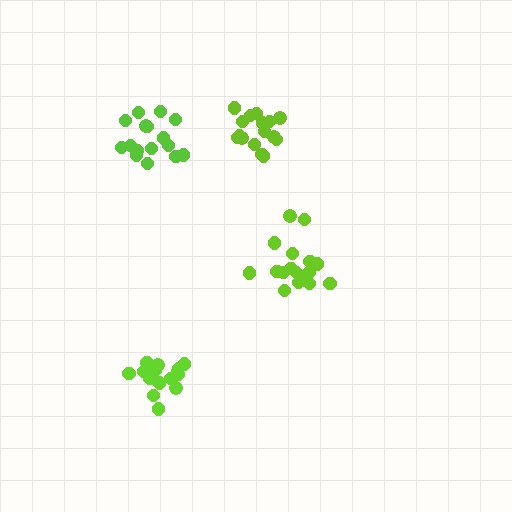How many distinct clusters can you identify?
There are 4 distinct clusters.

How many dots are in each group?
Group 1: 18 dots, Group 2: 19 dots, Group 3: 16 dots, Group 4: 16 dots (69 total).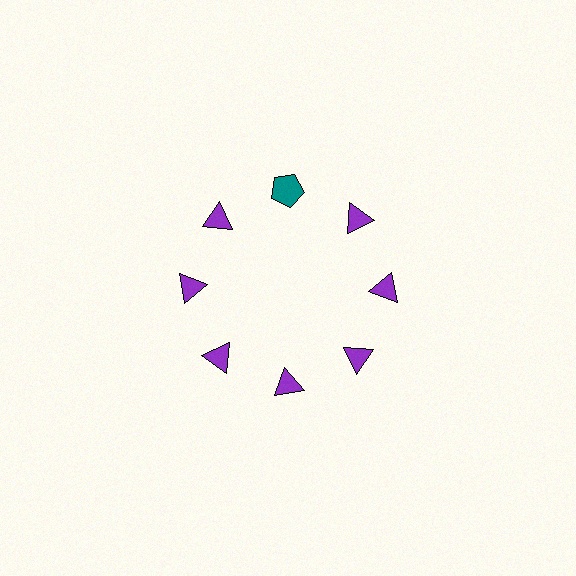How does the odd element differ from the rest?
It differs in both color (teal instead of purple) and shape (pentagon instead of triangle).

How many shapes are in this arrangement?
There are 8 shapes arranged in a ring pattern.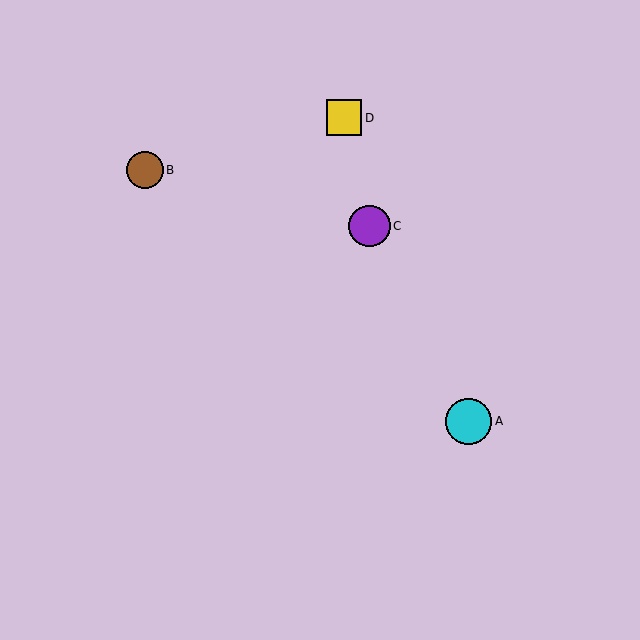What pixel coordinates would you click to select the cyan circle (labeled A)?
Click at (469, 422) to select the cyan circle A.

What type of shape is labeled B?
Shape B is a brown circle.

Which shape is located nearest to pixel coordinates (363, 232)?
The purple circle (labeled C) at (369, 226) is nearest to that location.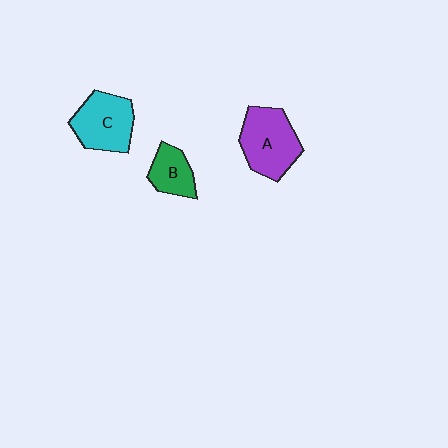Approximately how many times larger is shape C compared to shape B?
Approximately 1.6 times.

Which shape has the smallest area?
Shape B (green).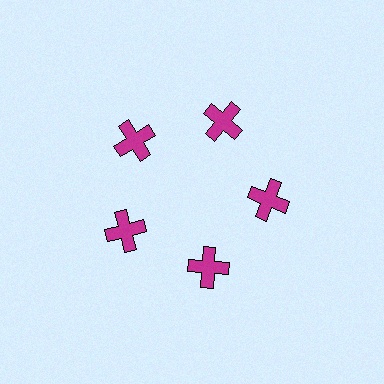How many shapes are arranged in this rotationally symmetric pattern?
There are 5 shapes, arranged in 5 groups of 1.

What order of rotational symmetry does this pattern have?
This pattern has 5-fold rotational symmetry.